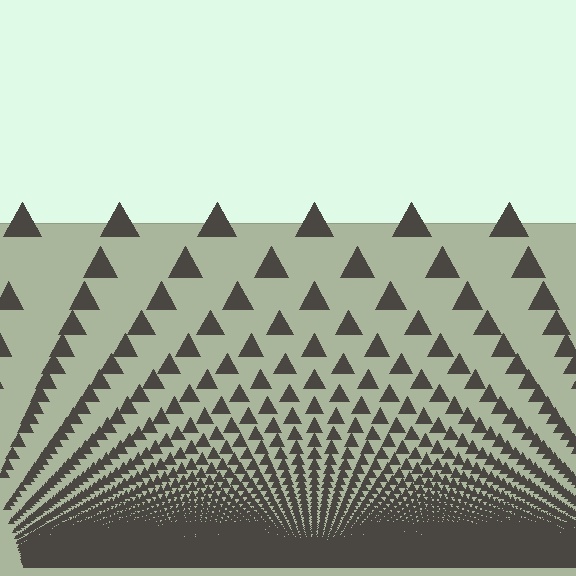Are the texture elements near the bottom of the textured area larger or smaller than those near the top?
Smaller. The gradient is inverted — elements near the bottom are smaller and denser.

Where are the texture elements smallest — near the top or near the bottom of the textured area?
Near the bottom.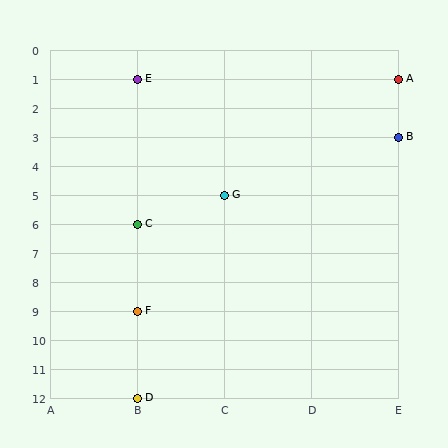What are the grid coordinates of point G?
Point G is at grid coordinates (C, 5).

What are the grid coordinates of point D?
Point D is at grid coordinates (B, 12).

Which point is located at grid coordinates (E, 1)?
Point A is at (E, 1).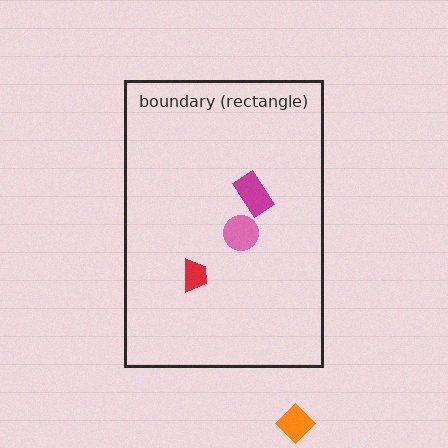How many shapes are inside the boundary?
3 inside, 1 outside.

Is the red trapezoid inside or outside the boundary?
Inside.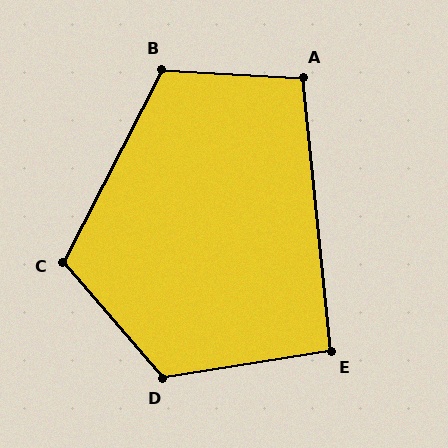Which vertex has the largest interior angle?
D, at approximately 122 degrees.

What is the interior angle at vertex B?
Approximately 114 degrees (obtuse).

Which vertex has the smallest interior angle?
E, at approximately 93 degrees.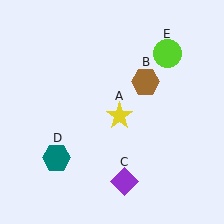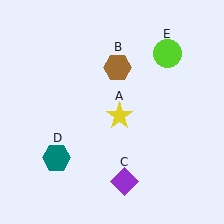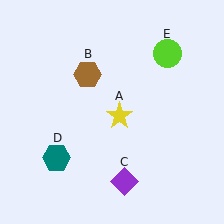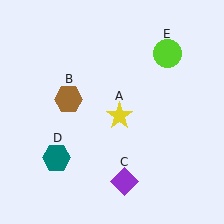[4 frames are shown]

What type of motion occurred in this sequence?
The brown hexagon (object B) rotated counterclockwise around the center of the scene.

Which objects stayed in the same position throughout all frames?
Yellow star (object A) and purple diamond (object C) and teal hexagon (object D) and lime circle (object E) remained stationary.